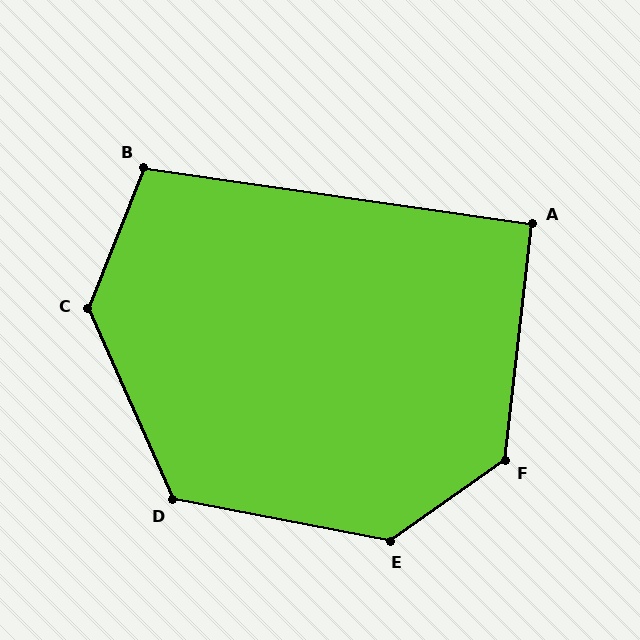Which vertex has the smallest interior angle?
A, at approximately 92 degrees.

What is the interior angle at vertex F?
Approximately 132 degrees (obtuse).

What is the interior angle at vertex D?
Approximately 125 degrees (obtuse).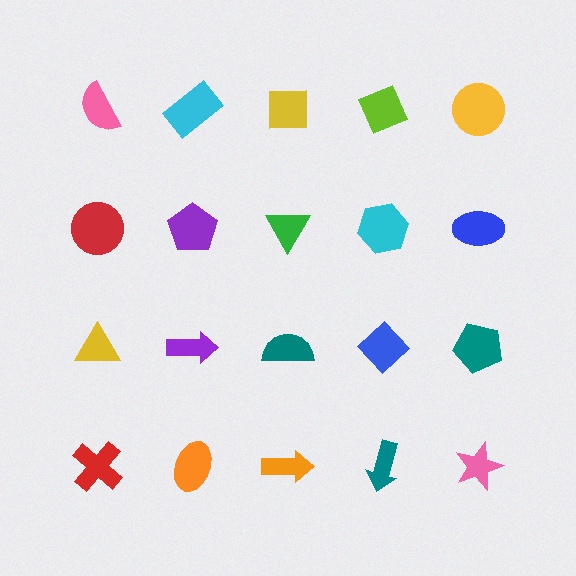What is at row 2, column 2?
A purple pentagon.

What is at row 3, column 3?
A teal semicircle.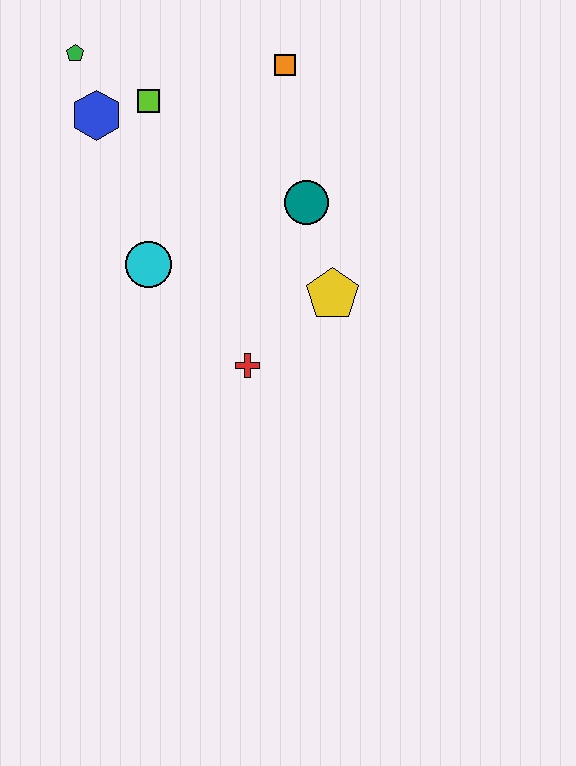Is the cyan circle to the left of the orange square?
Yes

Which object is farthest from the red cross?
The green pentagon is farthest from the red cross.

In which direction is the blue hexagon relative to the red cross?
The blue hexagon is above the red cross.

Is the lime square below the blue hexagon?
No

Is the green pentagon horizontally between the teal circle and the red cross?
No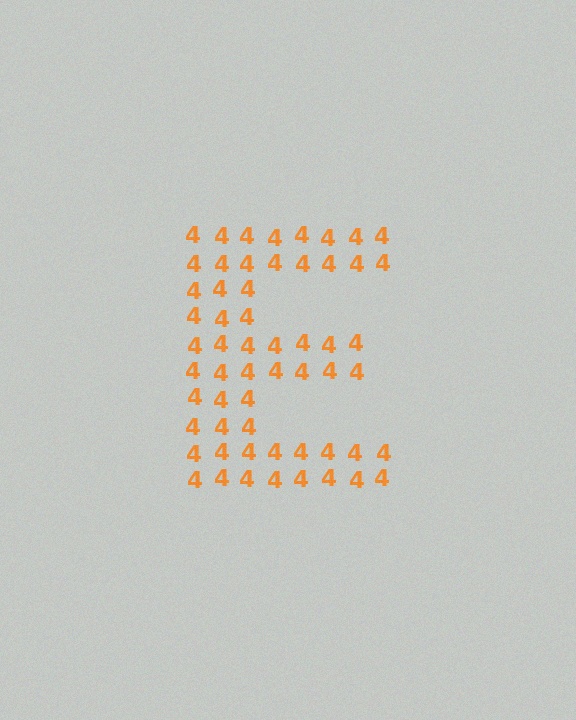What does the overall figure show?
The overall figure shows the letter E.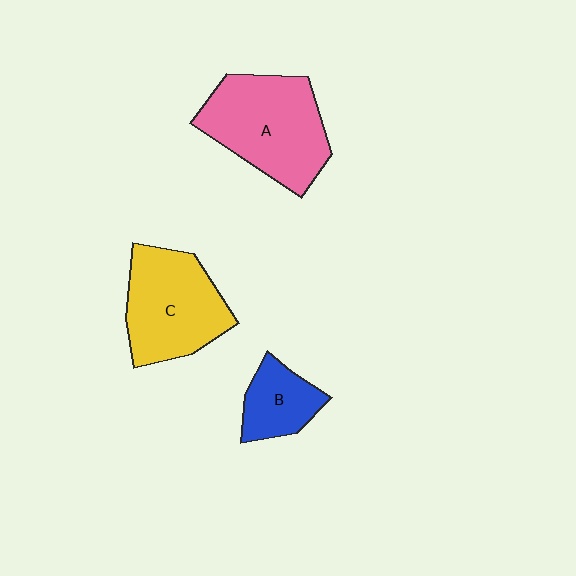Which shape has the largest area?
Shape A (pink).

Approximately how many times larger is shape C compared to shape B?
Approximately 2.0 times.